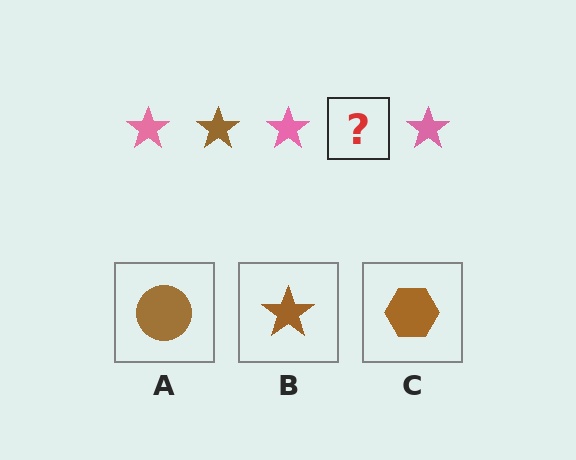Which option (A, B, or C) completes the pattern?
B.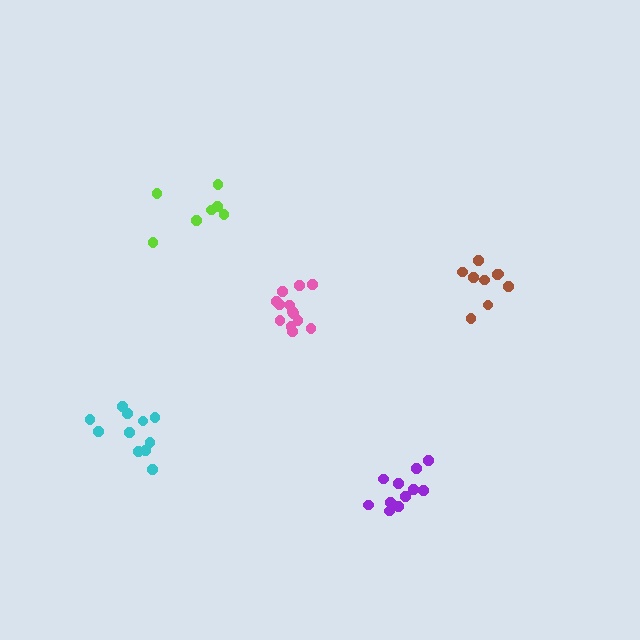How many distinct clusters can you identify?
There are 5 distinct clusters.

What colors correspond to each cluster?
The clusters are colored: pink, lime, brown, cyan, purple.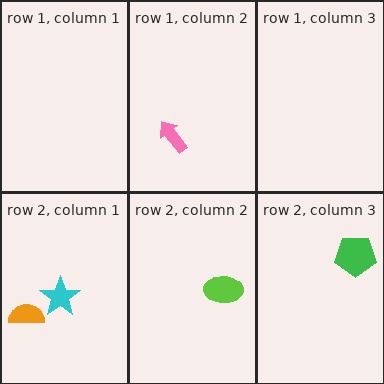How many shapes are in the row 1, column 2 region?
1.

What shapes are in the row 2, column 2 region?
The lime ellipse.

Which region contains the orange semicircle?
The row 2, column 1 region.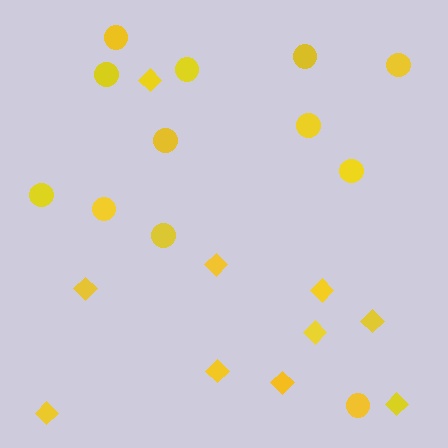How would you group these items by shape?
There are 2 groups: one group of circles (12) and one group of diamonds (10).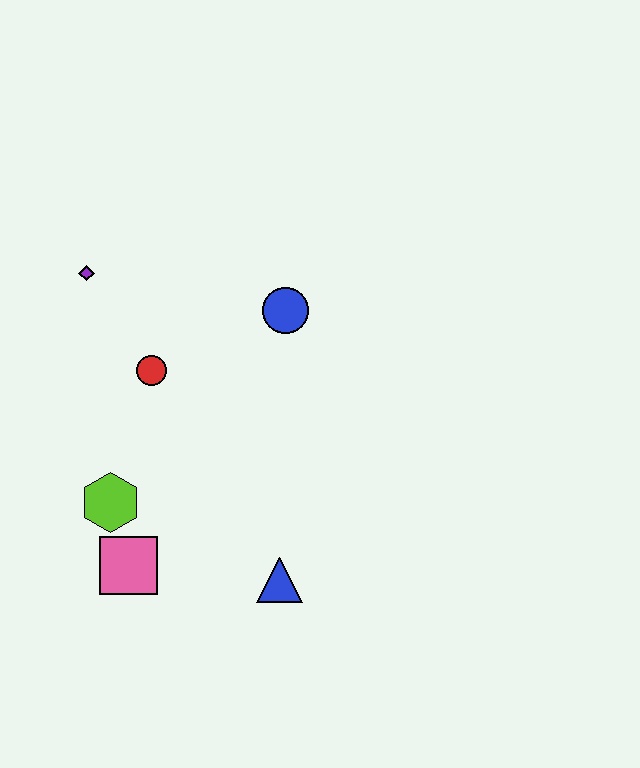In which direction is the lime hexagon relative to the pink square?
The lime hexagon is above the pink square.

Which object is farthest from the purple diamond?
The blue triangle is farthest from the purple diamond.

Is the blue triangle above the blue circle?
No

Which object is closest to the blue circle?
The red circle is closest to the blue circle.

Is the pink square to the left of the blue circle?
Yes